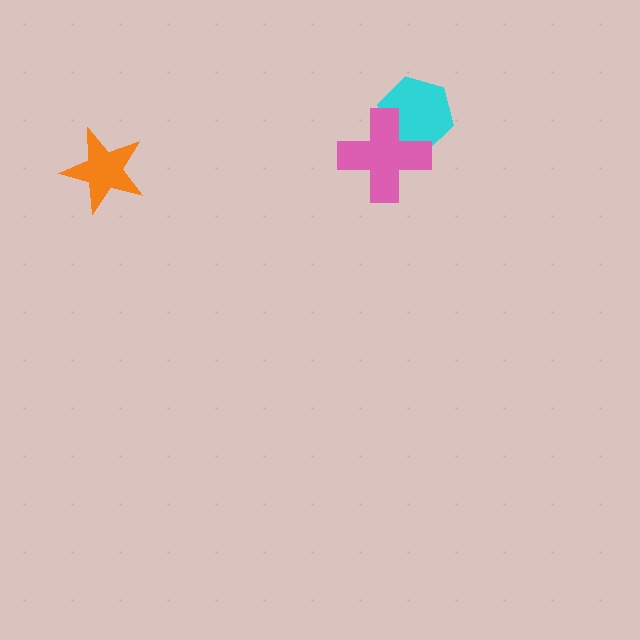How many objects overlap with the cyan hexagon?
1 object overlaps with the cyan hexagon.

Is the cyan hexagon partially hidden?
Yes, it is partially covered by another shape.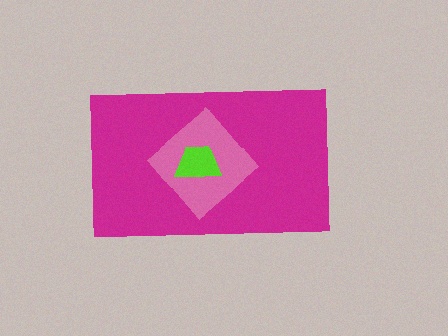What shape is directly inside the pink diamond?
The lime trapezoid.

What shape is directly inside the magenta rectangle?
The pink diamond.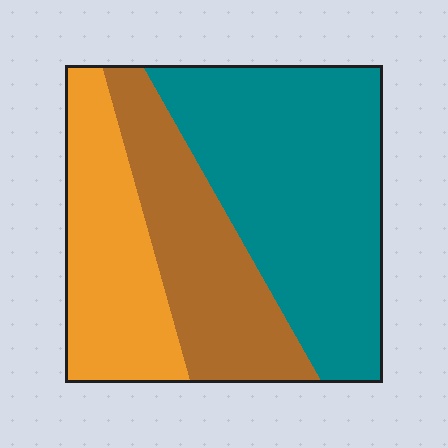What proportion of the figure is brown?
Brown covers 27% of the figure.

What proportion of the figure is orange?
Orange covers 26% of the figure.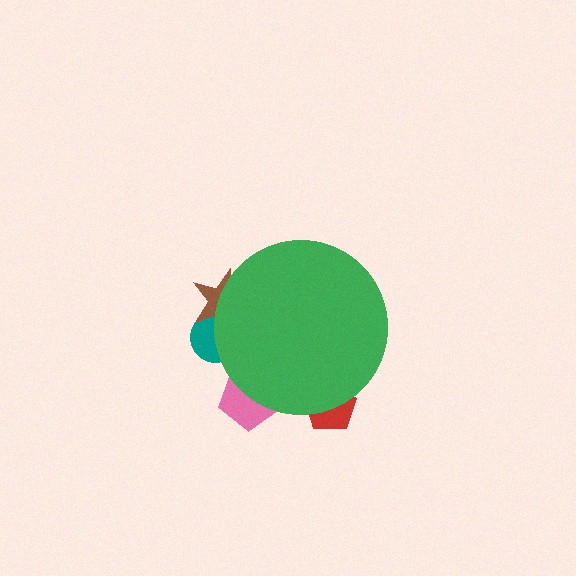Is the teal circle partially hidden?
Yes, the teal circle is partially hidden behind the green circle.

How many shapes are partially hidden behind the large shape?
4 shapes are partially hidden.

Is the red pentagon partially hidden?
Yes, the red pentagon is partially hidden behind the green circle.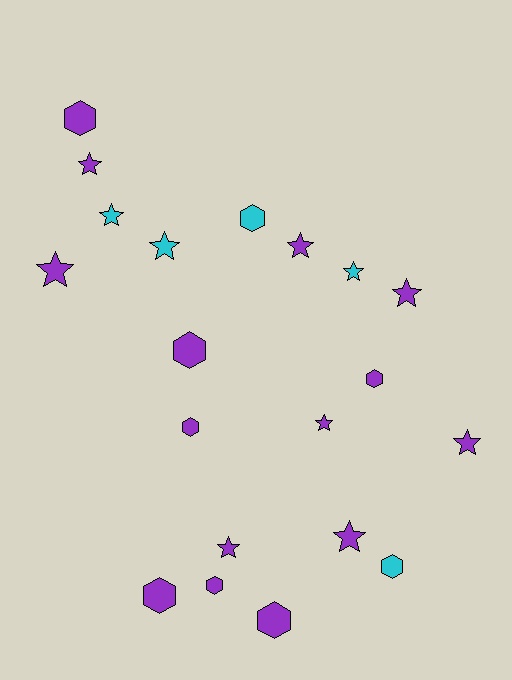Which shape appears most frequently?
Star, with 11 objects.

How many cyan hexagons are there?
There are 2 cyan hexagons.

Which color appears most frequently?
Purple, with 15 objects.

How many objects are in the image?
There are 20 objects.